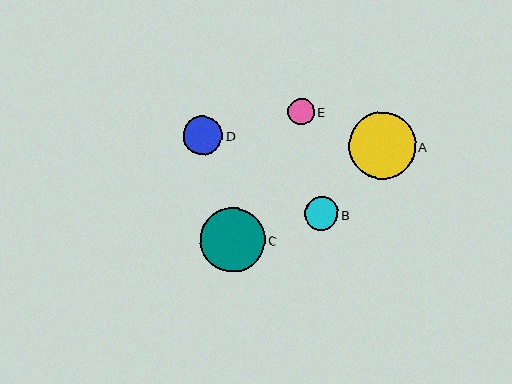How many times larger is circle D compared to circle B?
Circle D is approximately 1.2 times the size of circle B.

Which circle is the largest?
Circle A is the largest with a size of approximately 67 pixels.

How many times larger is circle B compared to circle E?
Circle B is approximately 1.3 times the size of circle E.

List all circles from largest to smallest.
From largest to smallest: A, C, D, B, E.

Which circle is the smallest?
Circle E is the smallest with a size of approximately 27 pixels.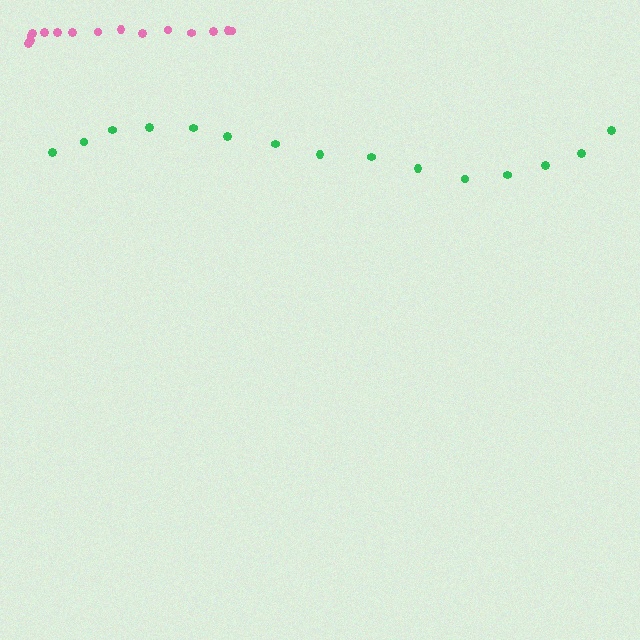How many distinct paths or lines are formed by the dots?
There are 2 distinct paths.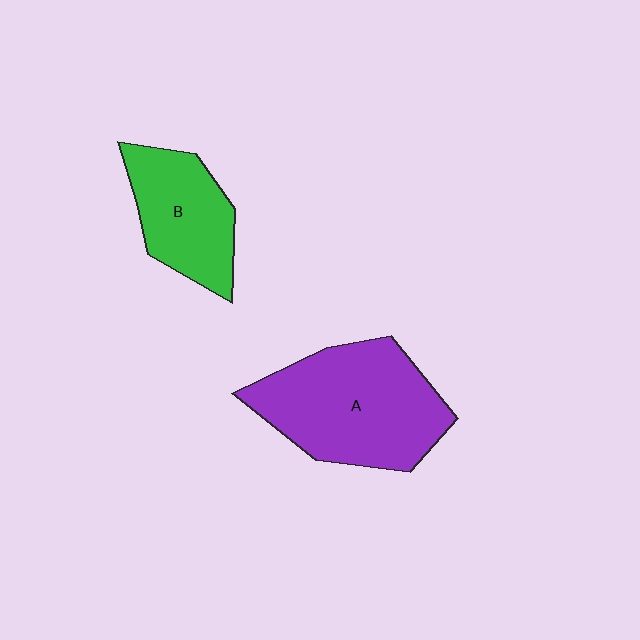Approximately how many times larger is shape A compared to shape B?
Approximately 1.6 times.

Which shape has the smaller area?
Shape B (green).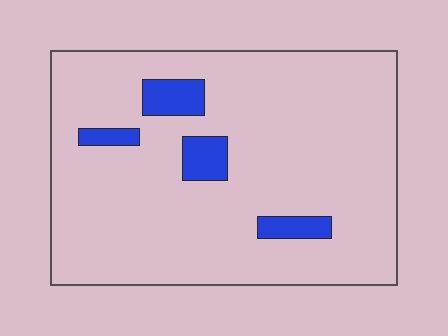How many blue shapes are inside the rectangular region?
4.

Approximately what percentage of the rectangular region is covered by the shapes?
Approximately 10%.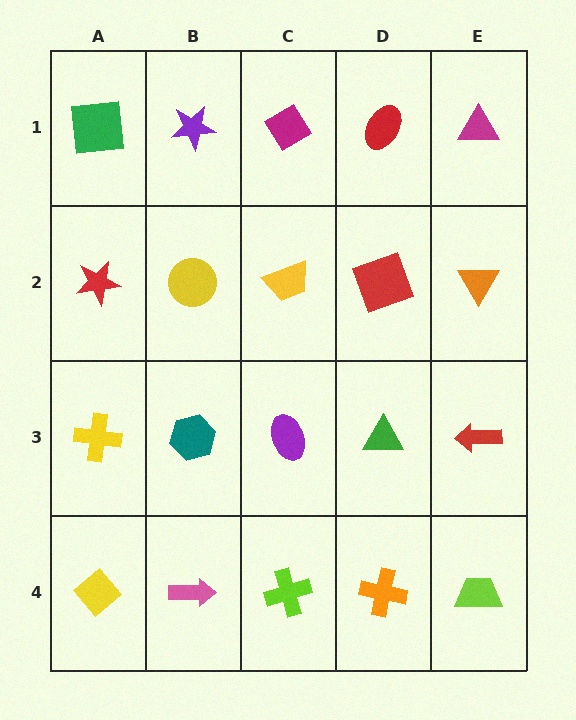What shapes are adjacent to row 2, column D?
A red ellipse (row 1, column D), a green triangle (row 3, column D), a yellow trapezoid (row 2, column C), an orange triangle (row 2, column E).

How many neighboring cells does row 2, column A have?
3.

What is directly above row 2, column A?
A green square.